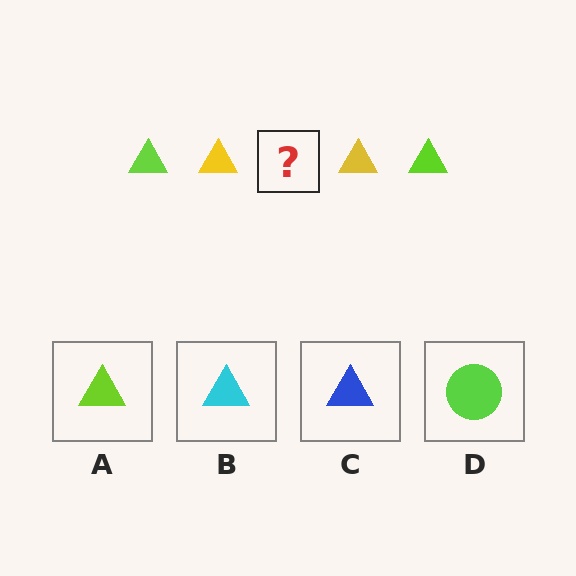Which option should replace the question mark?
Option A.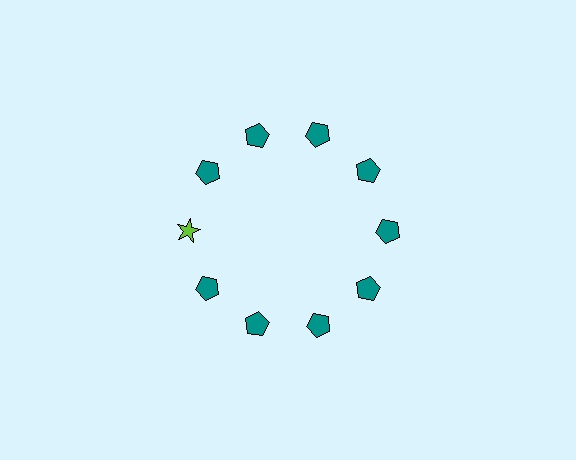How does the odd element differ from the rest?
It differs in both color (lime instead of teal) and shape (star instead of pentagon).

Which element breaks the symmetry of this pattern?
The lime star at roughly the 9 o'clock position breaks the symmetry. All other shapes are teal pentagons.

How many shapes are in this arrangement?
There are 10 shapes arranged in a ring pattern.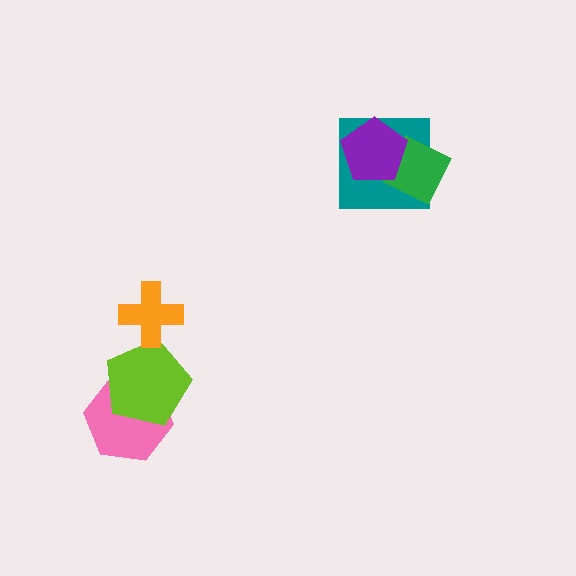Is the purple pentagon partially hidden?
No, no other shape covers it.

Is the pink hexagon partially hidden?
Yes, it is partially covered by another shape.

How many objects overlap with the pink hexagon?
1 object overlaps with the pink hexagon.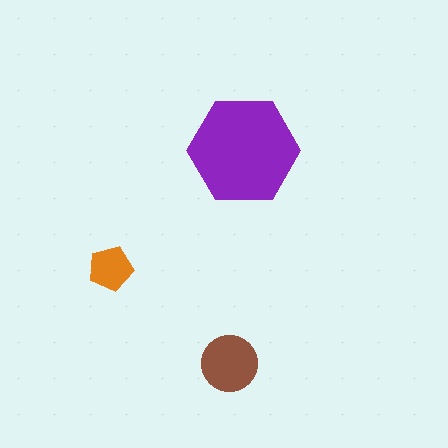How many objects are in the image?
There are 3 objects in the image.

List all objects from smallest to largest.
The orange pentagon, the brown circle, the purple hexagon.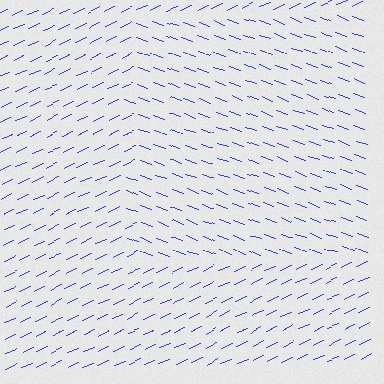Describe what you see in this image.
The image is filled with small blue line segments. A rectangle region in the image has lines oriented differently from the surrounding lines, creating a visible texture boundary.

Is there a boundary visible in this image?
Yes, there is a texture boundary formed by a change in line orientation.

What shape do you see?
I see a rectangle.